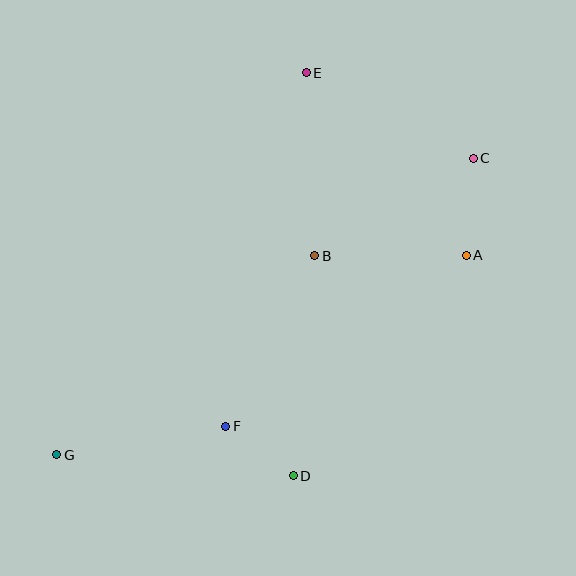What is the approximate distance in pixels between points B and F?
The distance between B and F is approximately 192 pixels.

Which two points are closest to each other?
Points D and F are closest to each other.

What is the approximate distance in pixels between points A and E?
The distance between A and E is approximately 243 pixels.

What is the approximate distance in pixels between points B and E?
The distance between B and E is approximately 183 pixels.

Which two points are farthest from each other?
Points C and G are farthest from each other.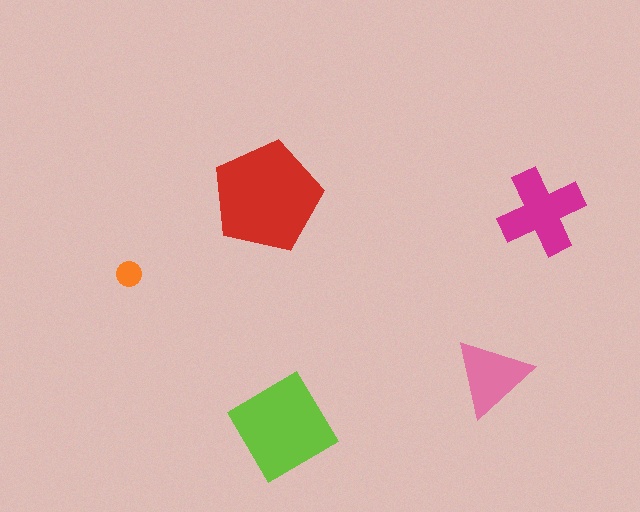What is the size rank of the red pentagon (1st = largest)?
1st.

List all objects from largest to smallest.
The red pentagon, the lime diamond, the magenta cross, the pink triangle, the orange circle.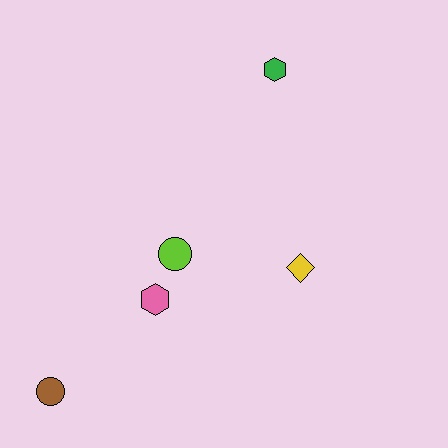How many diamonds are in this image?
There is 1 diamond.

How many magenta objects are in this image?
There are no magenta objects.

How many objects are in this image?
There are 5 objects.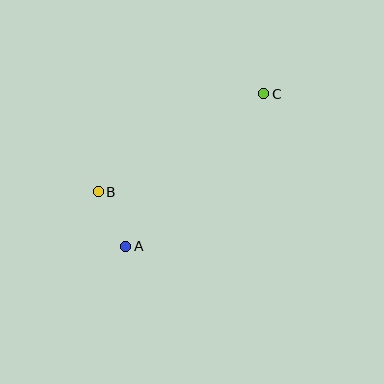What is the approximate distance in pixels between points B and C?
The distance between B and C is approximately 192 pixels.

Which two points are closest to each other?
Points A and B are closest to each other.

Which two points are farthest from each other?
Points A and C are farthest from each other.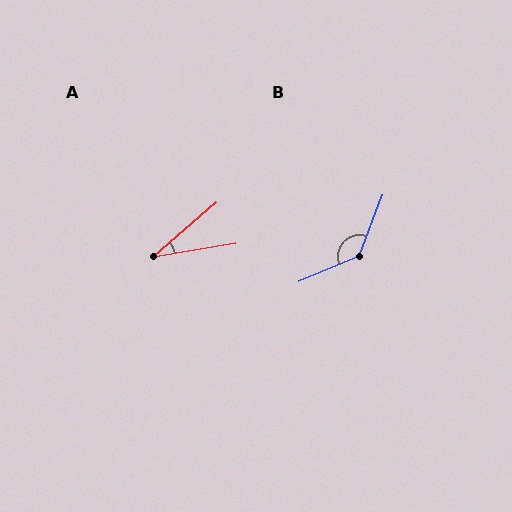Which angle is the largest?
B, at approximately 134 degrees.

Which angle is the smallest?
A, at approximately 31 degrees.